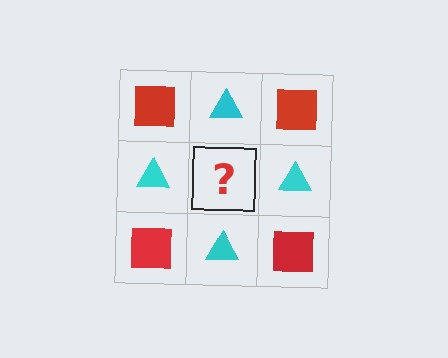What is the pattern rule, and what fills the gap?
The rule is that it alternates red square and cyan triangle in a checkerboard pattern. The gap should be filled with a red square.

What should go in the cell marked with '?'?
The missing cell should contain a red square.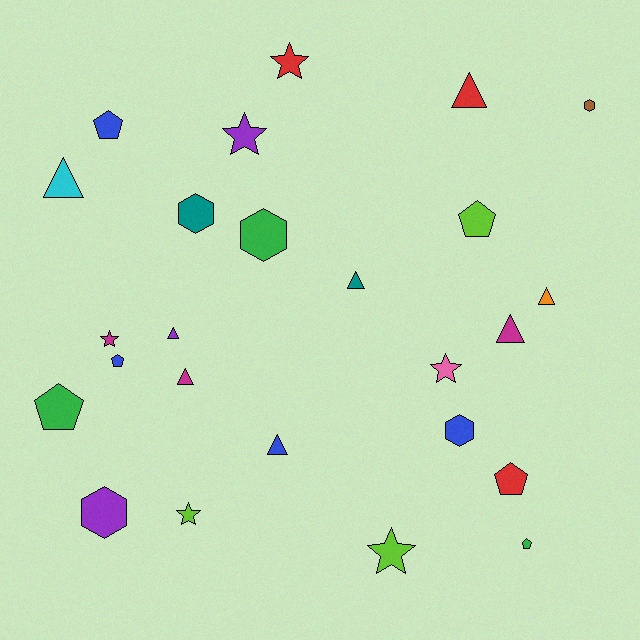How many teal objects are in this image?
There are 2 teal objects.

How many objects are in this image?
There are 25 objects.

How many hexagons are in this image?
There are 5 hexagons.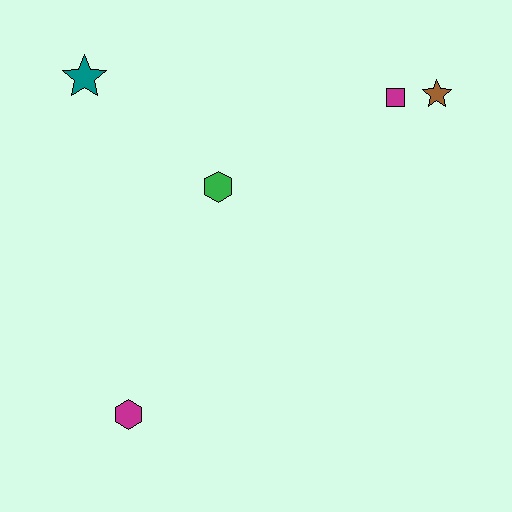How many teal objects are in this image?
There is 1 teal object.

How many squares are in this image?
There is 1 square.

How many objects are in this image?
There are 5 objects.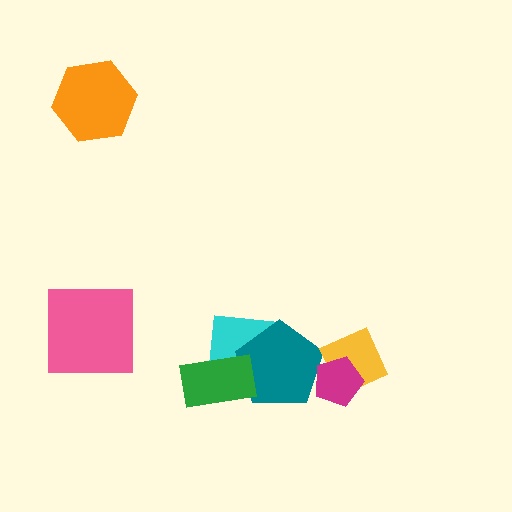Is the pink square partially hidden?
No, no other shape covers it.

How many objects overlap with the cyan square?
2 objects overlap with the cyan square.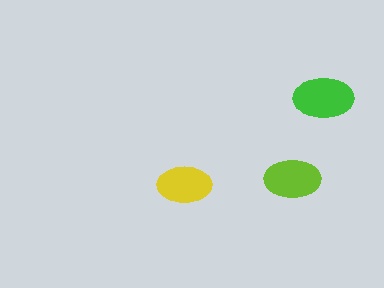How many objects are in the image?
There are 3 objects in the image.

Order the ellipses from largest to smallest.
the green one, the lime one, the yellow one.